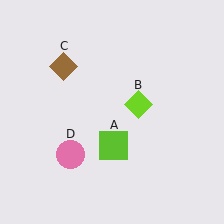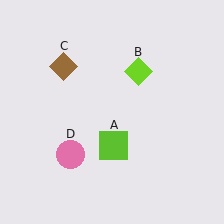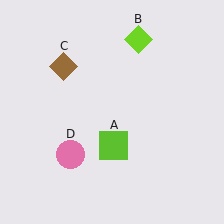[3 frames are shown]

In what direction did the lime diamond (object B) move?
The lime diamond (object B) moved up.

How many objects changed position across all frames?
1 object changed position: lime diamond (object B).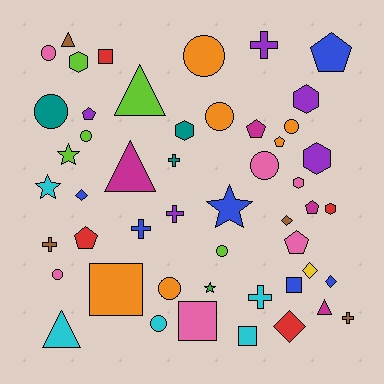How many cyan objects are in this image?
There are 5 cyan objects.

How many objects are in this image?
There are 50 objects.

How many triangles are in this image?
There are 5 triangles.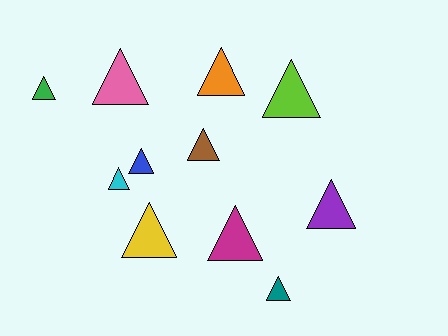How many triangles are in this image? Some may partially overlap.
There are 11 triangles.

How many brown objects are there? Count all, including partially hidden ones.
There is 1 brown object.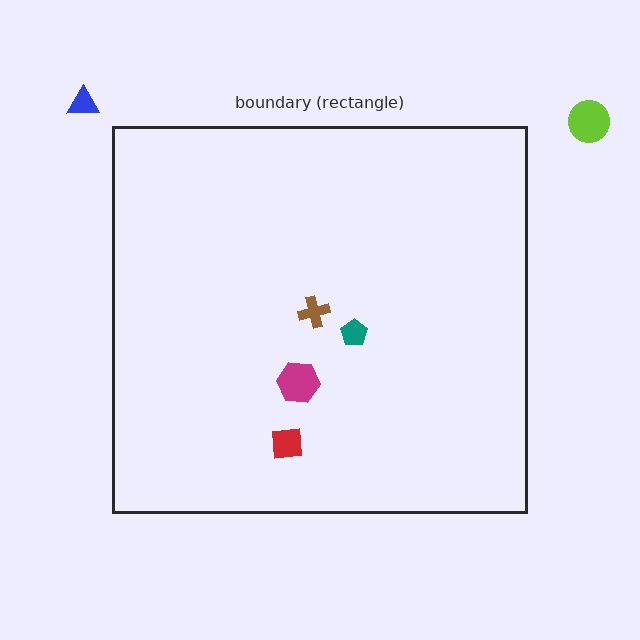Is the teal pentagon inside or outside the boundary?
Inside.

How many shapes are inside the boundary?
4 inside, 2 outside.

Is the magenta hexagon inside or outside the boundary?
Inside.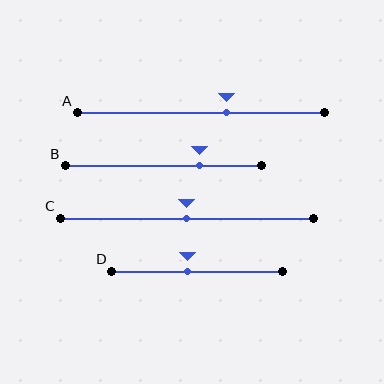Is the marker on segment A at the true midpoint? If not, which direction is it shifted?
No, the marker on segment A is shifted to the right by about 11% of the segment length.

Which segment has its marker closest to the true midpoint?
Segment C has its marker closest to the true midpoint.